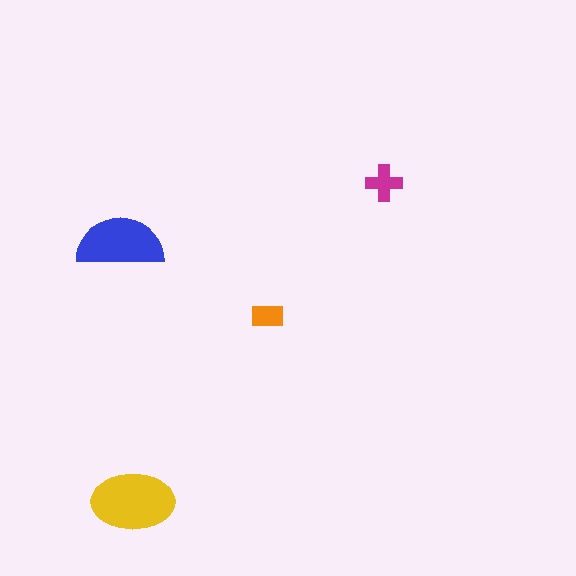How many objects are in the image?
There are 4 objects in the image.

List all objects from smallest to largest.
The orange rectangle, the magenta cross, the blue semicircle, the yellow ellipse.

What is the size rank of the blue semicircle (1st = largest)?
2nd.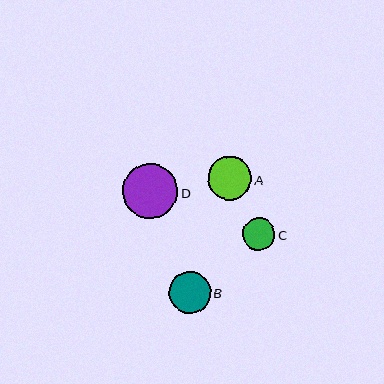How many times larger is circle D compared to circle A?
Circle D is approximately 1.3 times the size of circle A.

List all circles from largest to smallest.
From largest to smallest: D, A, B, C.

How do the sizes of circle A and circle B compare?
Circle A and circle B are approximately the same size.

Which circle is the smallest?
Circle C is the smallest with a size of approximately 33 pixels.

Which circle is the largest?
Circle D is the largest with a size of approximately 55 pixels.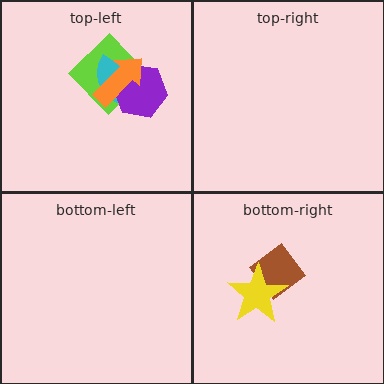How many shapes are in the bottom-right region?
2.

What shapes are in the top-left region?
The lime diamond, the cyan semicircle, the purple hexagon, the orange arrow.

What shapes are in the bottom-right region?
The brown diamond, the yellow star.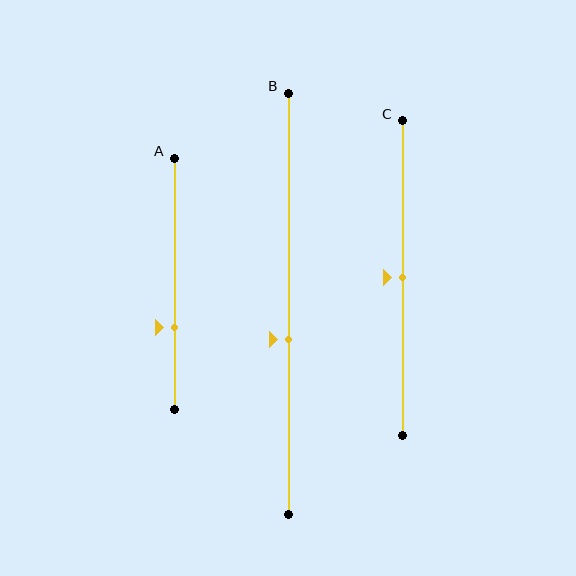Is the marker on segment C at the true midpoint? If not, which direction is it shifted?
Yes, the marker on segment C is at the true midpoint.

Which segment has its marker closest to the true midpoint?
Segment C has its marker closest to the true midpoint.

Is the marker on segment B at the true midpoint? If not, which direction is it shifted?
No, the marker on segment B is shifted downward by about 8% of the segment length.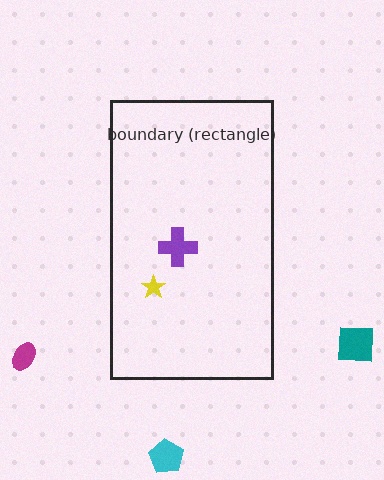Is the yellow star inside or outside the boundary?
Inside.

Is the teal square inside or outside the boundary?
Outside.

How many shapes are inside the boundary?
2 inside, 3 outside.